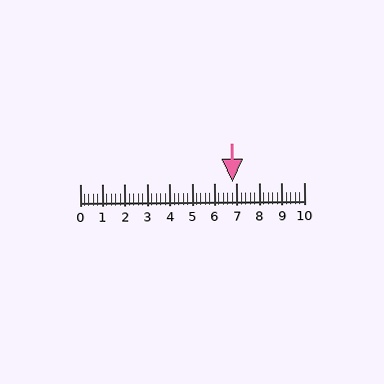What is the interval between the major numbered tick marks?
The major tick marks are spaced 1 units apart.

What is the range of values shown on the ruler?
The ruler shows values from 0 to 10.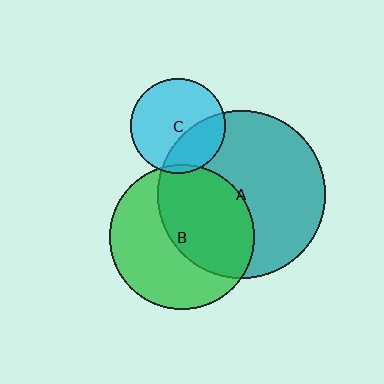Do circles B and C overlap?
Yes.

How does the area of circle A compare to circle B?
Approximately 1.3 times.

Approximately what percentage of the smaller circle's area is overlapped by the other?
Approximately 5%.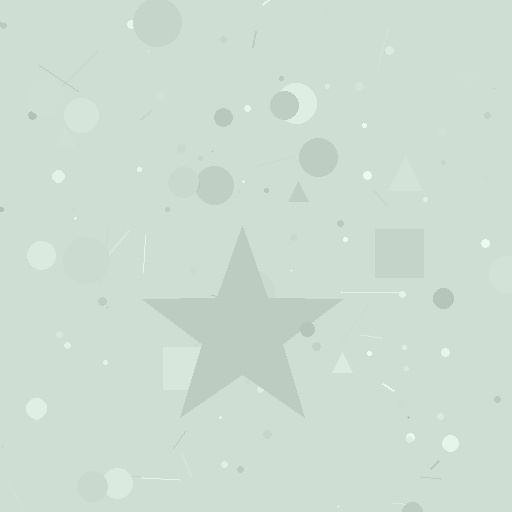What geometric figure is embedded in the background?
A star is embedded in the background.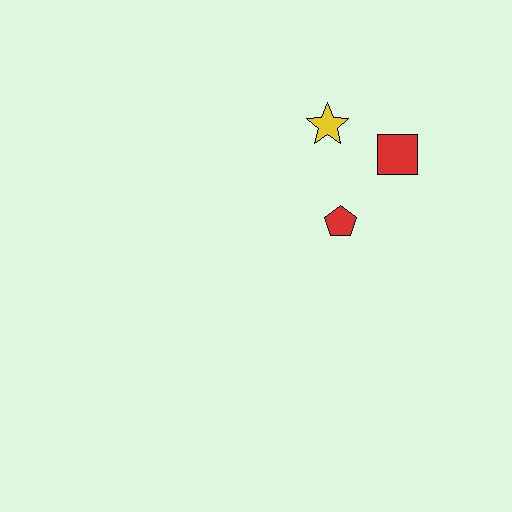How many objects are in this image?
There are 3 objects.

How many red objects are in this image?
There are 2 red objects.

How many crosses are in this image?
There are no crosses.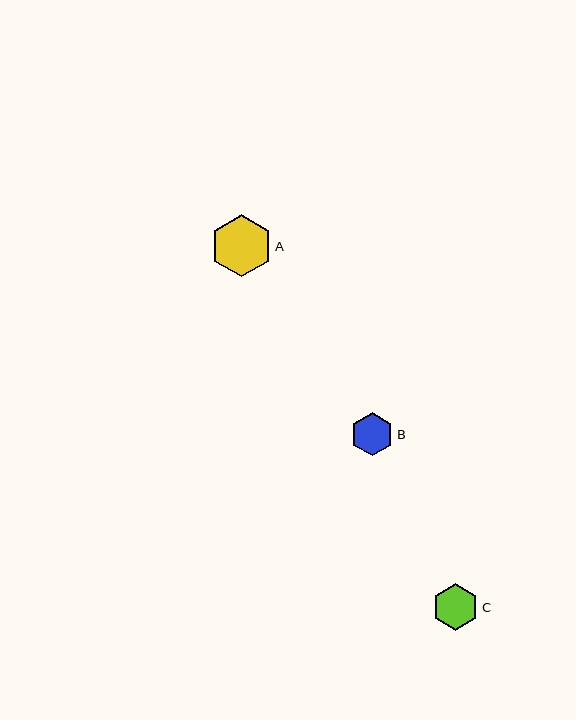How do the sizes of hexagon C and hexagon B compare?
Hexagon C and hexagon B are approximately the same size.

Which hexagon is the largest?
Hexagon A is the largest with a size of approximately 62 pixels.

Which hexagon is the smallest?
Hexagon B is the smallest with a size of approximately 43 pixels.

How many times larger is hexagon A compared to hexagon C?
Hexagon A is approximately 1.3 times the size of hexagon C.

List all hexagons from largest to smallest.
From largest to smallest: A, C, B.